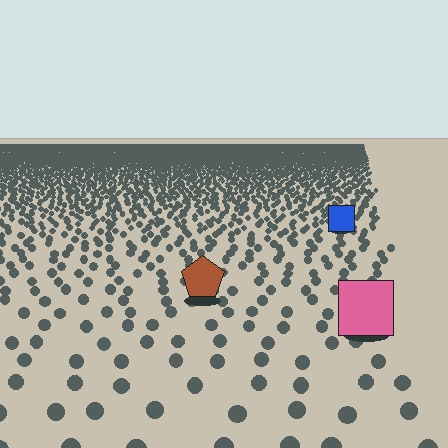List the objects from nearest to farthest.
From nearest to farthest: the pink square, the brown pentagon, the blue square.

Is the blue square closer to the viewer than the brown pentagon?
No. The brown pentagon is closer — you can tell from the texture gradient: the ground texture is coarser near it.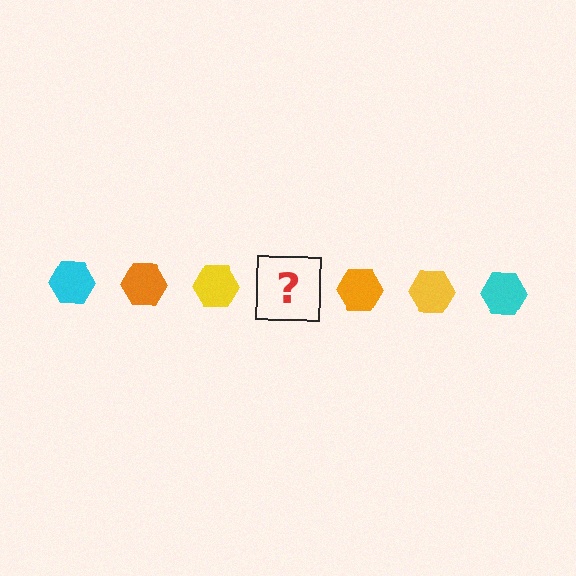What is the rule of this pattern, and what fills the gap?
The rule is that the pattern cycles through cyan, orange, yellow hexagons. The gap should be filled with a cyan hexagon.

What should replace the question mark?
The question mark should be replaced with a cyan hexagon.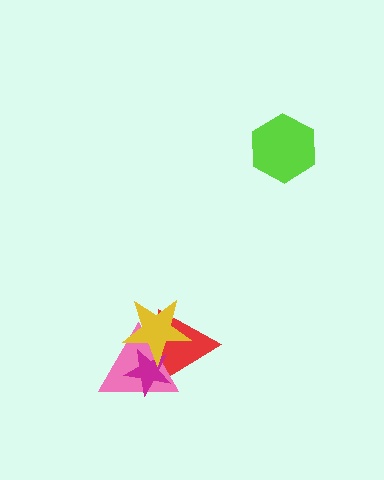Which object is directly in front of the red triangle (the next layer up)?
The pink triangle is directly in front of the red triangle.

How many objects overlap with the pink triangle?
3 objects overlap with the pink triangle.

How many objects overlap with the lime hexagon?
0 objects overlap with the lime hexagon.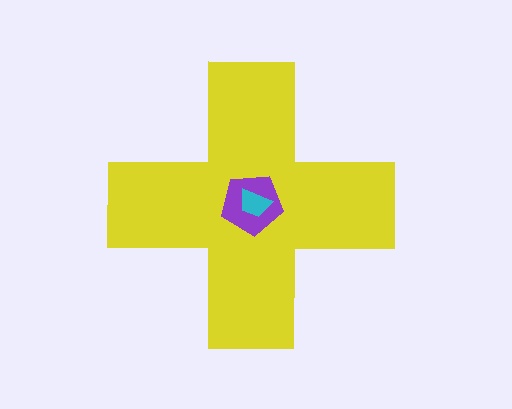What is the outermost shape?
The yellow cross.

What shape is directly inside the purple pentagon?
The cyan trapezoid.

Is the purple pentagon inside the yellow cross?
Yes.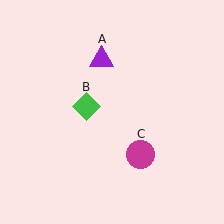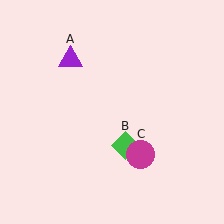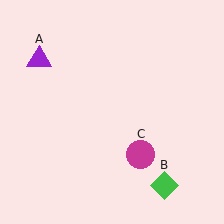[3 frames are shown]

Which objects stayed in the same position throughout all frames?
Magenta circle (object C) remained stationary.